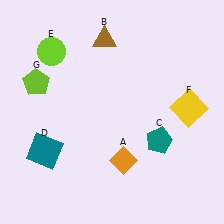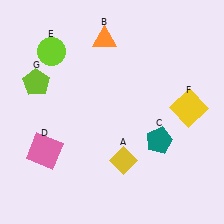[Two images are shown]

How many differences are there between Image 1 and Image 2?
There are 3 differences between the two images.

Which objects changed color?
A changed from orange to yellow. B changed from brown to orange. D changed from teal to pink.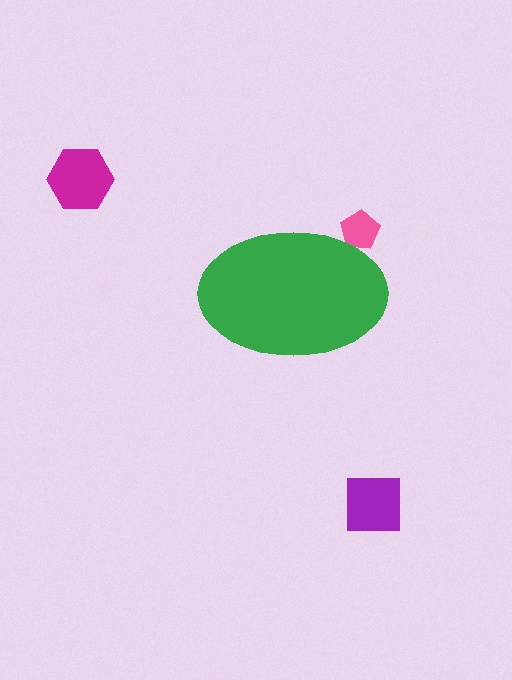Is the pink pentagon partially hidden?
Yes, the pink pentagon is partially hidden behind the green ellipse.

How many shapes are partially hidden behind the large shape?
1 shape is partially hidden.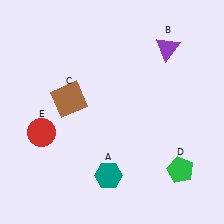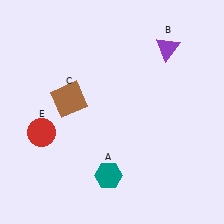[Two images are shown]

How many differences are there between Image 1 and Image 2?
There is 1 difference between the two images.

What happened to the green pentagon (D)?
The green pentagon (D) was removed in Image 2. It was in the bottom-right area of Image 1.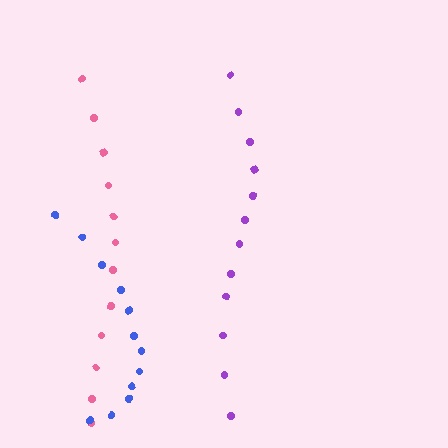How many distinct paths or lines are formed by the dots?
There are 3 distinct paths.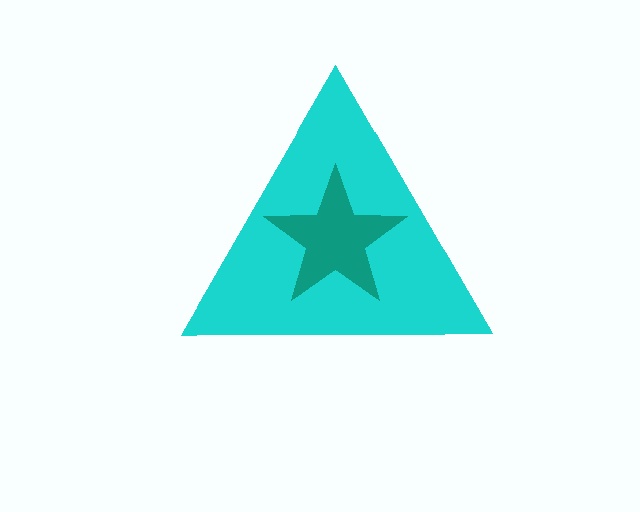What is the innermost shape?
The teal star.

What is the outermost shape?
The cyan triangle.